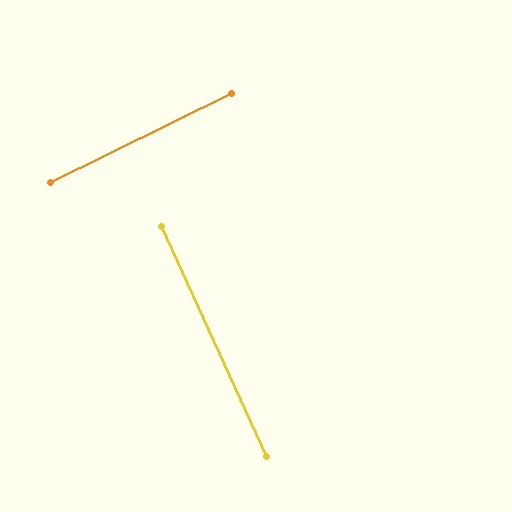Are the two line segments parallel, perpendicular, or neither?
Perpendicular — they meet at approximately 88°.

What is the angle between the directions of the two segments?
Approximately 88 degrees.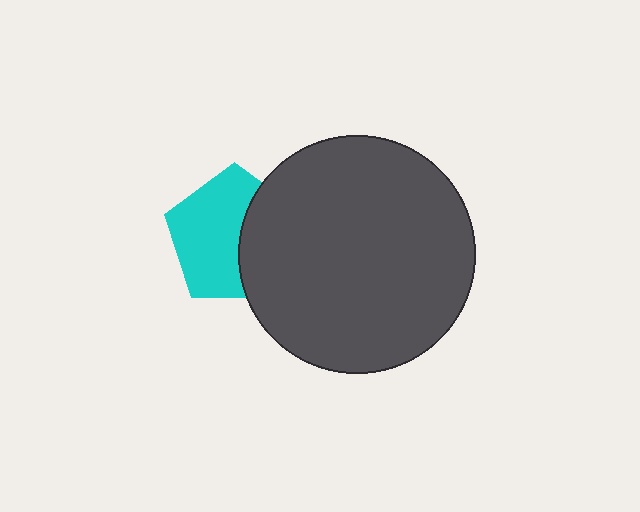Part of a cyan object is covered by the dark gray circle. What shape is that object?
It is a pentagon.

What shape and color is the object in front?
The object in front is a dark gray circle.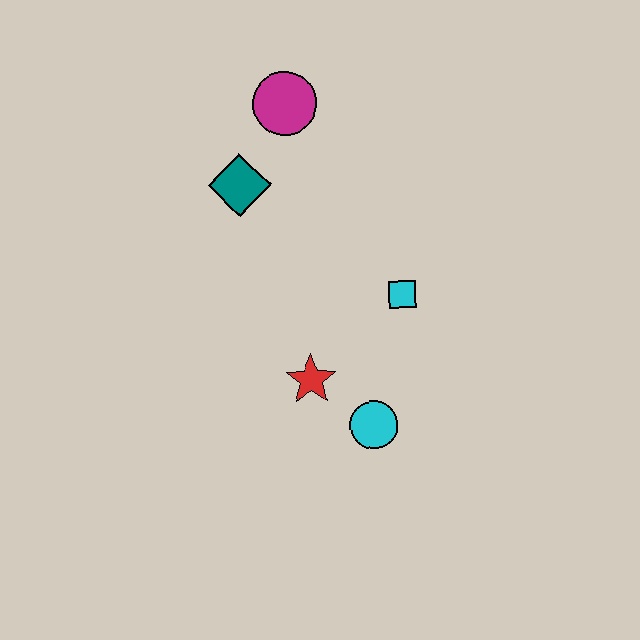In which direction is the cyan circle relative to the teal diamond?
The cyan circle is below the teal diamond.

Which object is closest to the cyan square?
The red star is closest to the cyan square.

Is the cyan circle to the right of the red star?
Yes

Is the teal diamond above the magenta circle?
No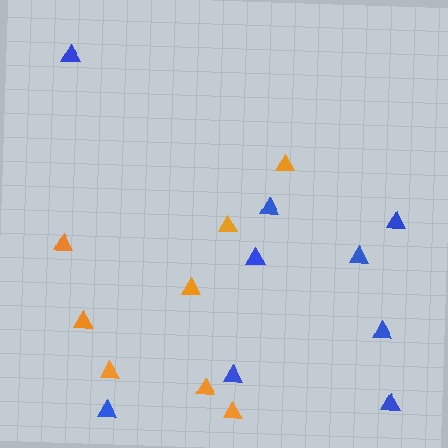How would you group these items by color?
There are 2 groups: one group of orange triangles (8) and one group of blue triangles (9).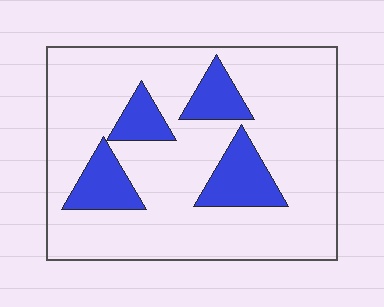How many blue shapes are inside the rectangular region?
4.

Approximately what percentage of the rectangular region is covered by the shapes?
Approximately 20%.